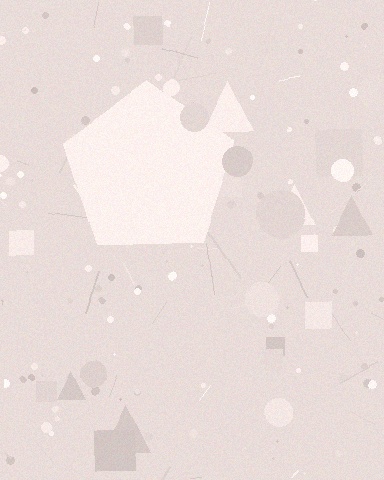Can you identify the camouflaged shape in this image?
The camouflaged shape is a pentagon.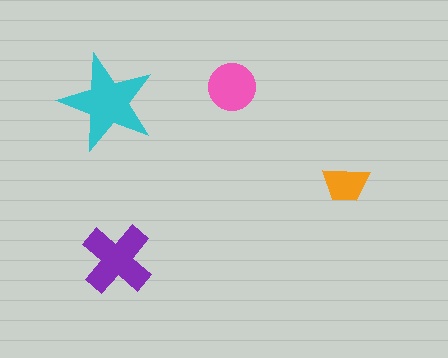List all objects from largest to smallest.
The cyan star, the purple cross, the pink circle, the orange trapezoid.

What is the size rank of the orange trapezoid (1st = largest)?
4th.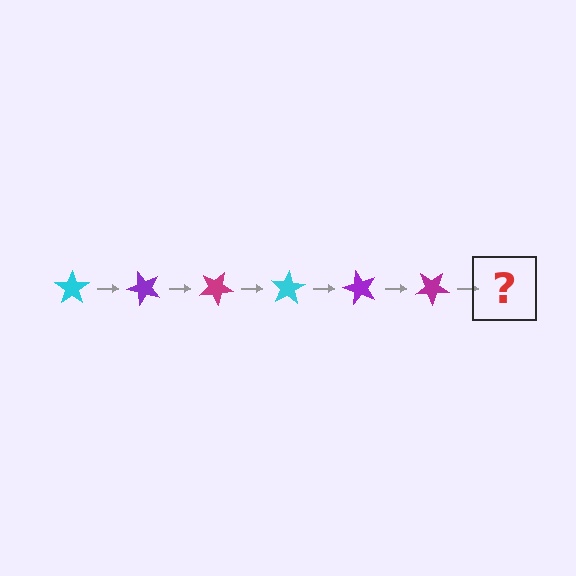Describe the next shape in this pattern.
It should be a cyan star, rotated 300 degrees from the start.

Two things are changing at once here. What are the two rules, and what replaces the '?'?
The two rules are that it rotates 50 degrees each step and the color cycles through cyan, purple, and magenta. The '?' should be a cyan star, rotated 300 degrees from the start.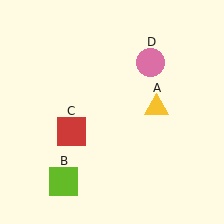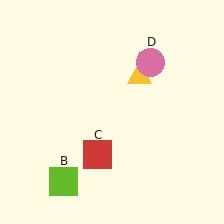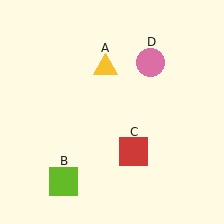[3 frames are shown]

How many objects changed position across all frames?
2 objects changed position: yellow triangle (object A), red square (object C).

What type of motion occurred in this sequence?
The yellow triangle (object A), red square (object C) rotated counterclockwise around the center of the scene.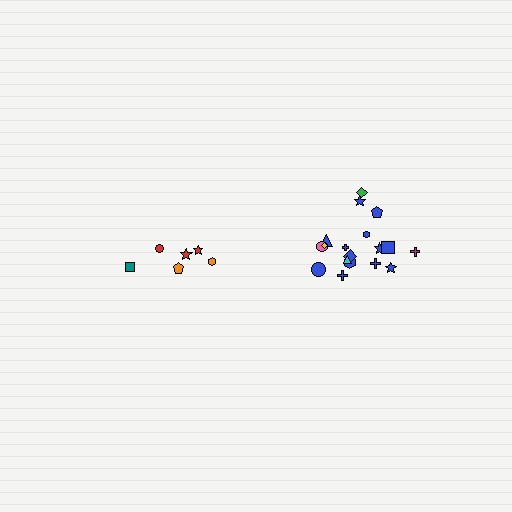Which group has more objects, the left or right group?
The right group.